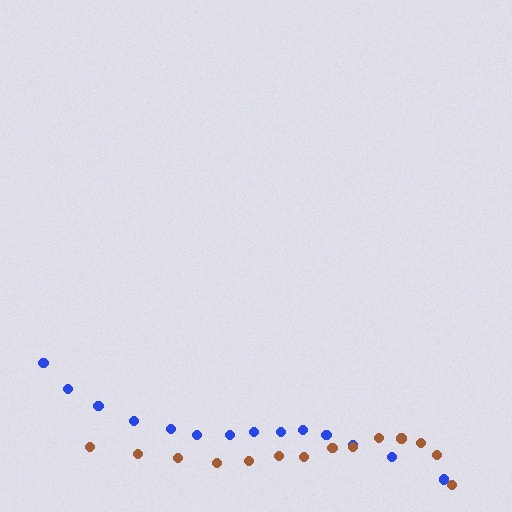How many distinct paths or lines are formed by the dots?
There are 2 distinct paths.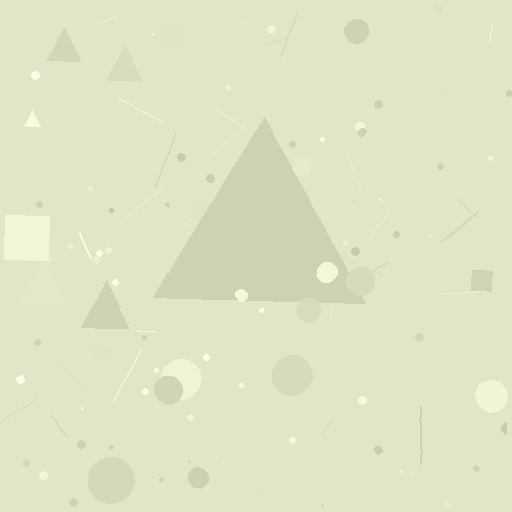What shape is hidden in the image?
A triangle is hidden in the image.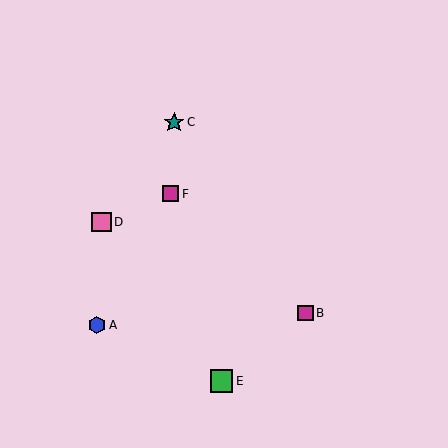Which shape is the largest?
The green square (labeled E) is the largest.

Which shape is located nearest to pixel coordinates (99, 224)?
The pink square (labeled D) at (101, 222) is nearest to that location.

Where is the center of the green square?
The center of the green square is at (221, 381).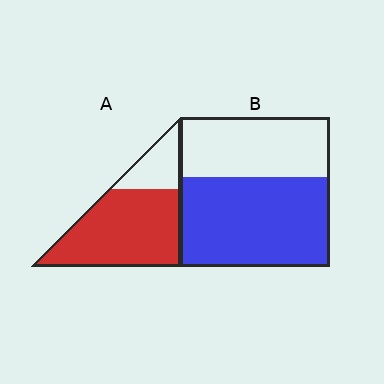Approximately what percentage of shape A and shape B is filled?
A is approximately 75% and B is approximately 60%.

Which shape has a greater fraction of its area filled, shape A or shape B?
Shape A.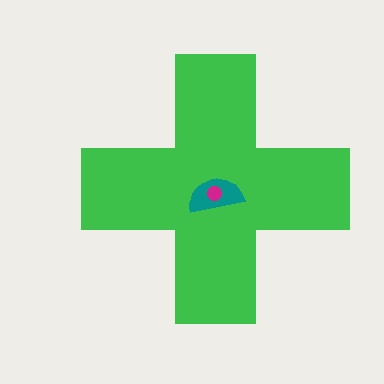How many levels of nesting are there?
3.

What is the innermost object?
The magenta circle.